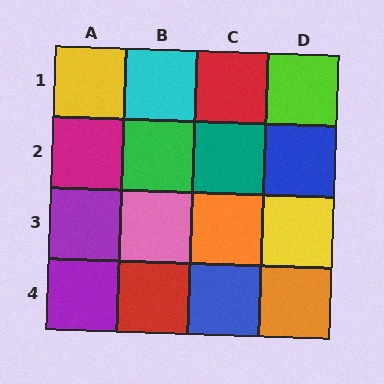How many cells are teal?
1 cell is teal.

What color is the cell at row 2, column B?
Green.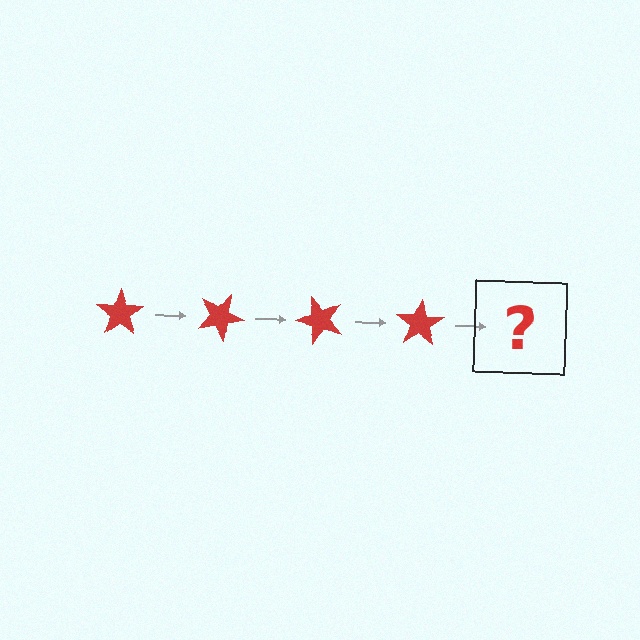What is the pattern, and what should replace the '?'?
The pattern is that the star rotates 25 degrees each step. The '?' should be a red star rotated 100 degrees.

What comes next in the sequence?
The next element should be a red star rotated 100 degrees.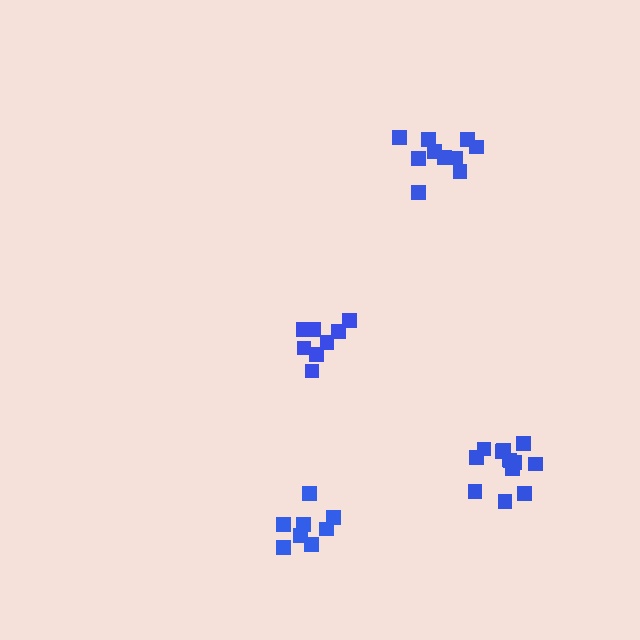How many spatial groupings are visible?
There are 4 spatial groupings.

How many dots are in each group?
Group 1: 13 dots, Group 2: 8 dots, Group 3: 8 dots, Group 4: 11 dots (40 total).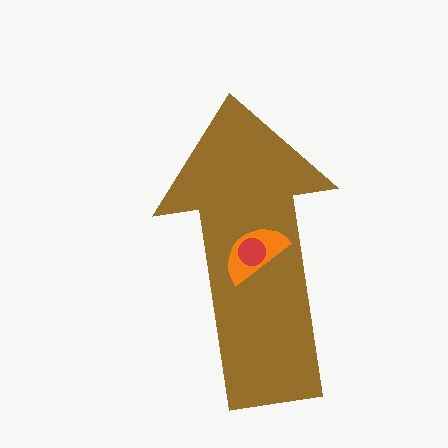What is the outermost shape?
The brown arrow.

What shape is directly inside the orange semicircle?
The red circle.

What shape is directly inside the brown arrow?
The orange semicircle.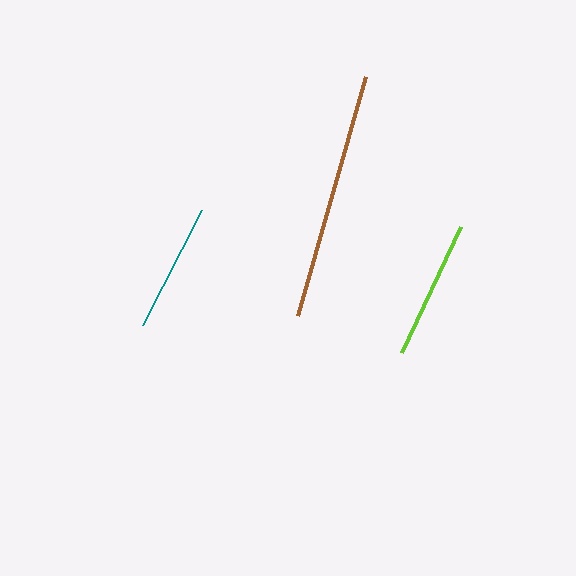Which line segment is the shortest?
The teal line is the shortest at approximately 129 pixels.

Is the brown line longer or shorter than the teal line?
The brown line is longer than the teal line.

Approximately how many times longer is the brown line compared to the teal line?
The brown line is approximately 1.9 times the length of the teal line.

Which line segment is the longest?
The brown line is the longest at approximately 249 pixels.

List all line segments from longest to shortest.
From longest to shortest: brown, lime, teal.